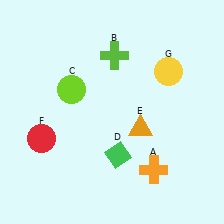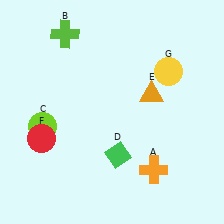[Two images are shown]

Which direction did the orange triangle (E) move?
The orange triangle (E) moved up.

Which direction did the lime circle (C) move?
The lime circle (C) moved down.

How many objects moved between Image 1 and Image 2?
3 objects moved between the two images.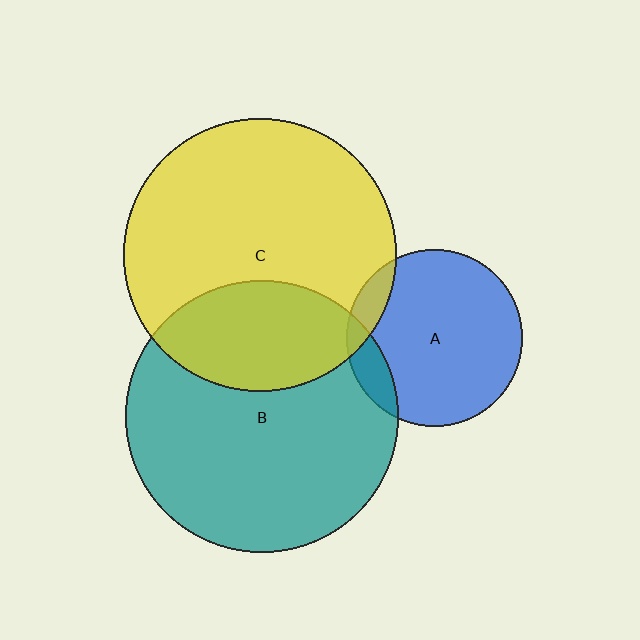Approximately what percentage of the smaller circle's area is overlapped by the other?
Approximately 10%.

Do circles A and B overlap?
Yes.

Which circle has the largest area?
Circle C (yellow).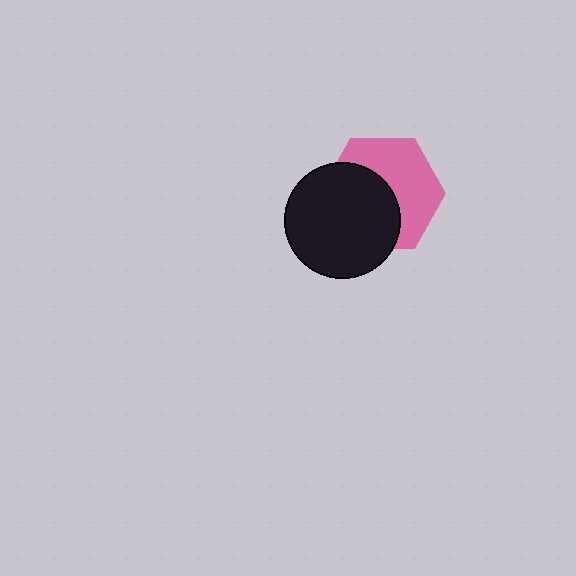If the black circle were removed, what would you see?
You would see the complete pink hexagon.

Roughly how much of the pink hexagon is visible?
About half of it is visible (roughly 51%).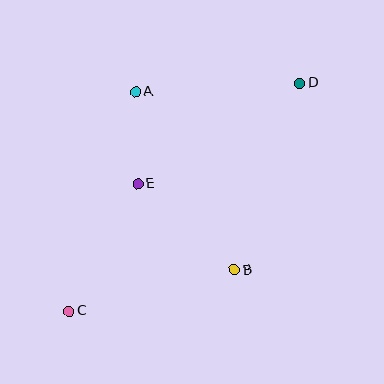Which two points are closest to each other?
Points A and E are closest to each other.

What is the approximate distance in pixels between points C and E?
The distance between C and E is approximately 145 pixels.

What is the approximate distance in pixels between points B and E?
The distance between B and E is approximately 129 pixels.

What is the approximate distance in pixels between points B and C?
The distance between B and C is approximately 170 pixels.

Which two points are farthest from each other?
Points C and D are farthest from each other.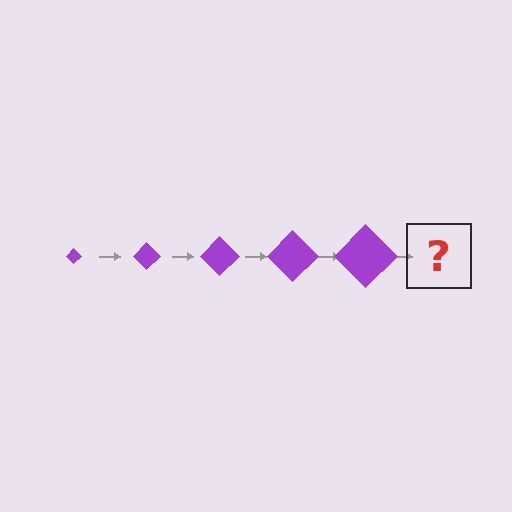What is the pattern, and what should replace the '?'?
The pattern is that the diamond gets progressively larger each step. The '?' should be a purple diamond, larger than the previous one.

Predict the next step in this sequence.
The next step is a purple diamond, larger than the previous one.